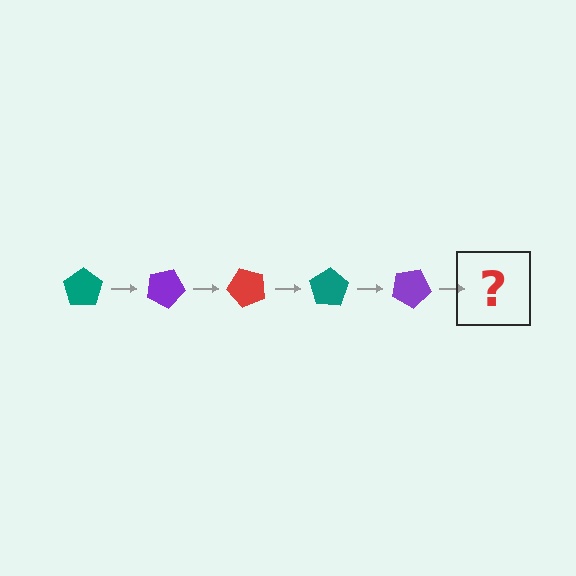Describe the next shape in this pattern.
It should be a red pentagon, rotated 125 degrees from the start.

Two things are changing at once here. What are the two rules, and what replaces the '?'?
The two rules are that it rotates 25 degrees each step and the color cycles through teal, purple, and red. The '?' should be a red pentagon, rotated 125 degrees from the start.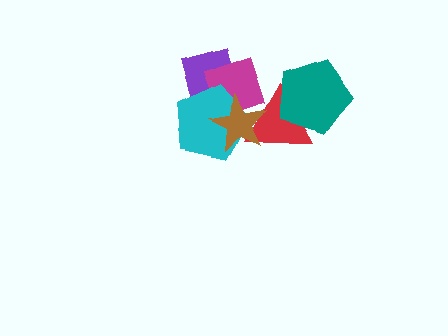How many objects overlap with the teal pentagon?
1 object overlaps with the teal pentagon.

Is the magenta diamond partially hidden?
Yes, it is partially covered by another shape.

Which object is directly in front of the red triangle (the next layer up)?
The teal pentagon is directly in front of the red triangle.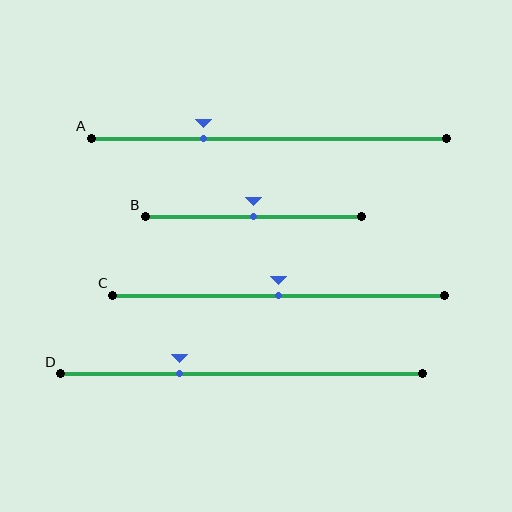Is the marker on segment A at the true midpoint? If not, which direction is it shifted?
No, the marker on segment A is shifted to the left by about 19% of the segment length.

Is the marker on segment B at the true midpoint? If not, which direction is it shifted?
Yes, the marker on segment B is at the true midpoint.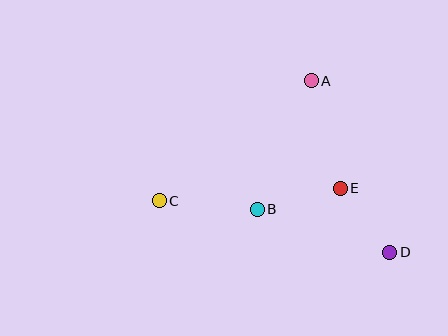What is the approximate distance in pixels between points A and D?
The distance between A and D is approximately 189 pixels.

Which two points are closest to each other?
Points D and E are closest to each other.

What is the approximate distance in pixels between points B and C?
The distance between B and C is approximately 98 pixels.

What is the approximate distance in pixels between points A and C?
The distance between A and C is approximately 194 pixels.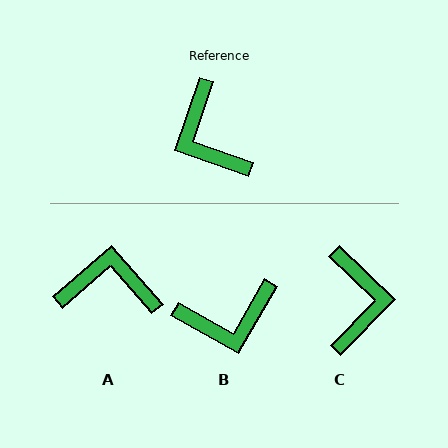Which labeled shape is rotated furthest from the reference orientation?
C, about 155 degrees away.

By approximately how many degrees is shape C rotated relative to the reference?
Approximately 155 degrees counter-clockwise.